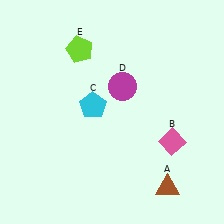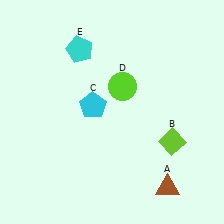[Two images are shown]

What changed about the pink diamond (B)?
In Image 1, B is pink. In Image 2, it changed to lime.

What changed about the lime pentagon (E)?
In Image 1, E is lime. In Image 2, it changed to cyan.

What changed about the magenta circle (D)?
In Image 1, D is magenta. In Image 2, it changed to lime.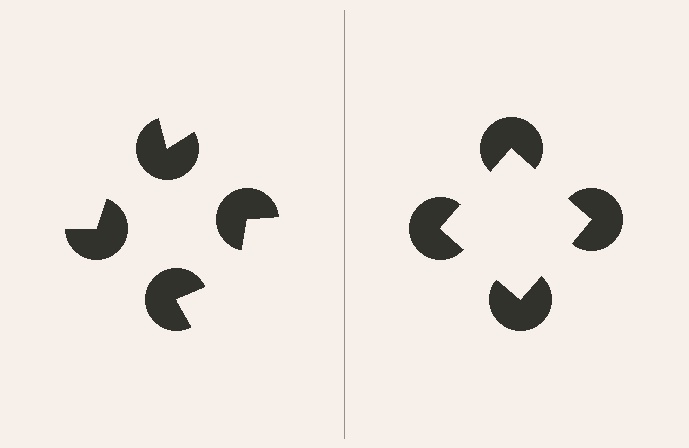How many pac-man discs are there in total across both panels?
8 — 4 on each side.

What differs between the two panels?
The pac-man discs are positioned identically on both sides; only the wedge orientations differ. On the right they align to a square; on the left they are misaligned.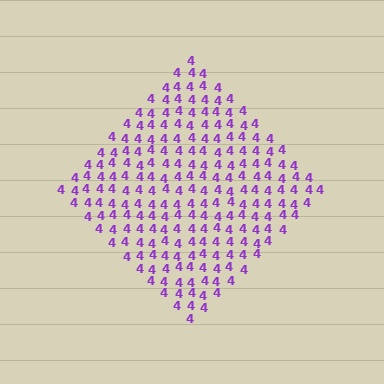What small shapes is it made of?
It is made of small digit 4's.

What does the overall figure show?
The overall figure shows a diamond.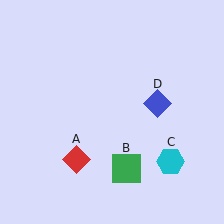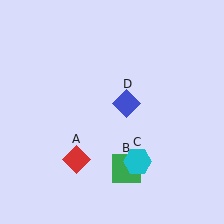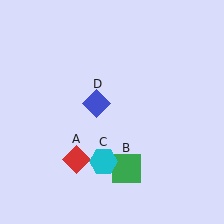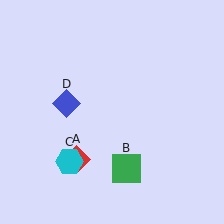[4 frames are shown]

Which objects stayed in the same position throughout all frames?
Red diamond (object A) and green square (object B) remained stationary.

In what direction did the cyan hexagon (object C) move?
The cyan hexagon (object C) moved left.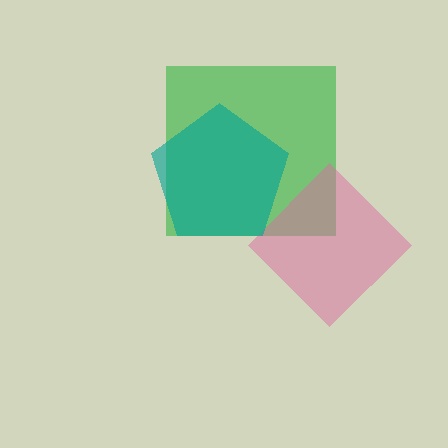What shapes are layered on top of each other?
The layered shapes are: a green square, a pink diamond, a teal pentagon.